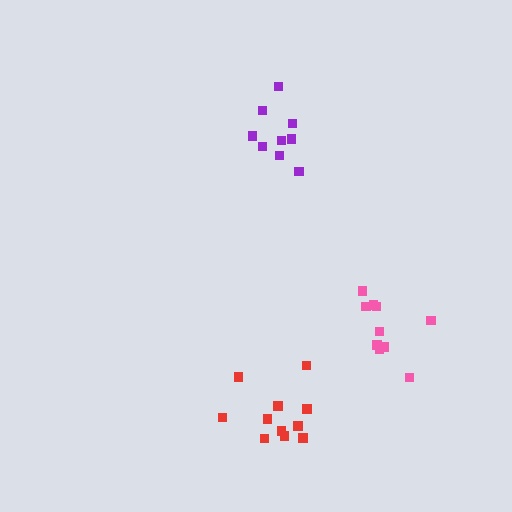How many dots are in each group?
Group 1: 11 dots, Group 2: 9 dots, Group 3: 10 dots (30 total).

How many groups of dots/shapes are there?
There are 3 groups.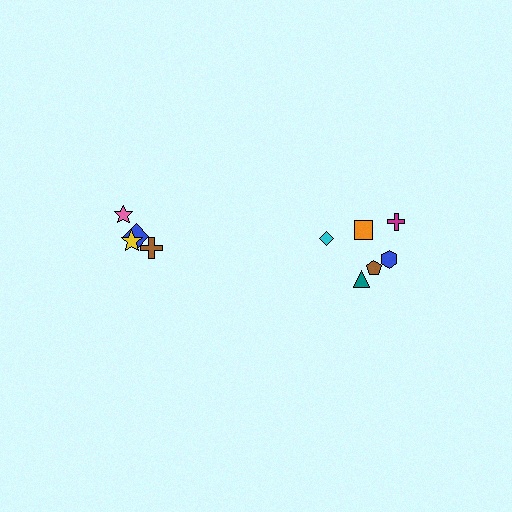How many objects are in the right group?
There are 6 objects.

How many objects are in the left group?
There are 4 objects.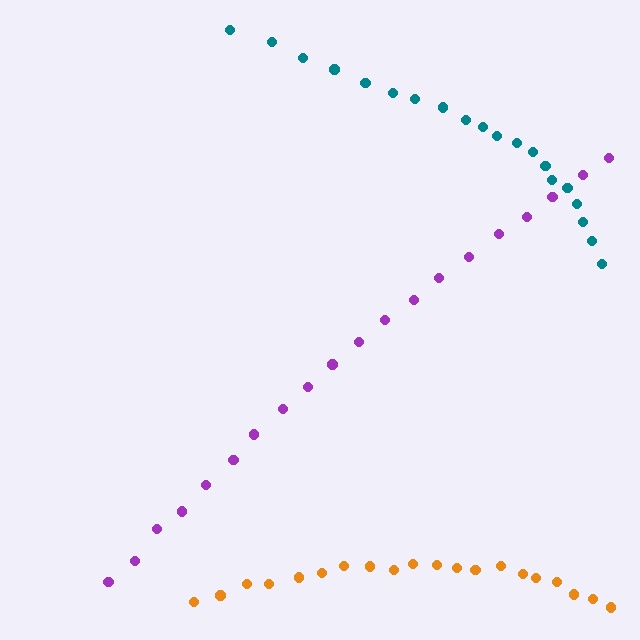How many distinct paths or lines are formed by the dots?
There are 3 distinct paths.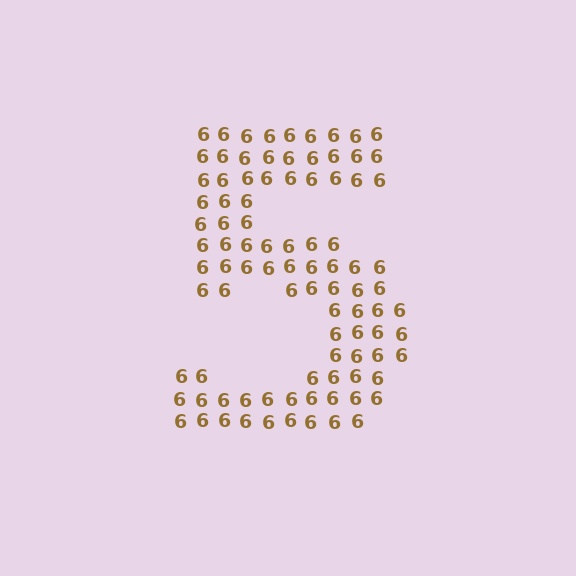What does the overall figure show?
The overall figure shows the digit 5.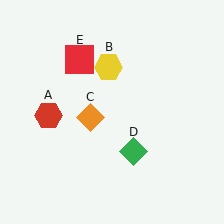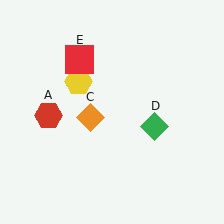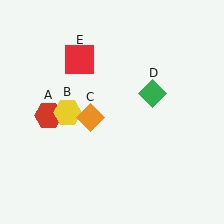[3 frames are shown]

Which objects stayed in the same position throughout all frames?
Red hexagon (object A) and orange diamond (object C) and red square (object E) remained stationary.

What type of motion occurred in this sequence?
The yellow hexagon (object B), green diamond (object D) rotated counterclockwise around the center of the scene.